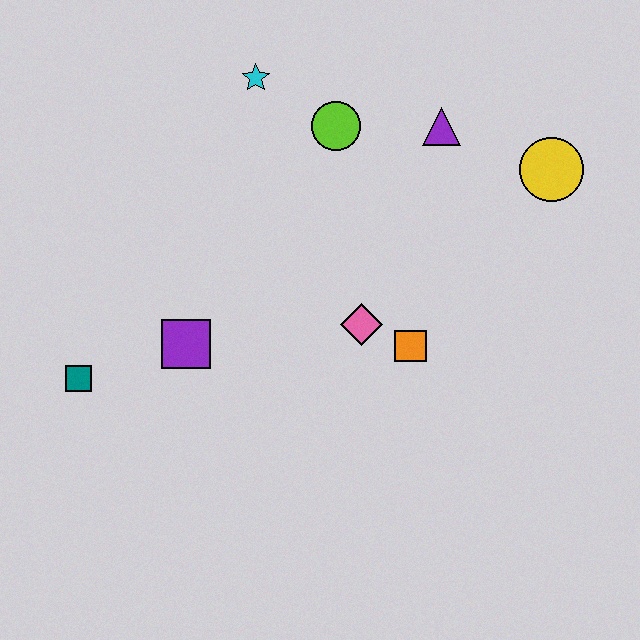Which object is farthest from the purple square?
The yellow circle is farthest from the purple square.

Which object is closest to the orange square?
The pink diamond is closest to the orange square.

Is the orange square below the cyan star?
Yes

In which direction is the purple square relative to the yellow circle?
The purple square is to the left of the yellow circle.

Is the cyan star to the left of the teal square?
No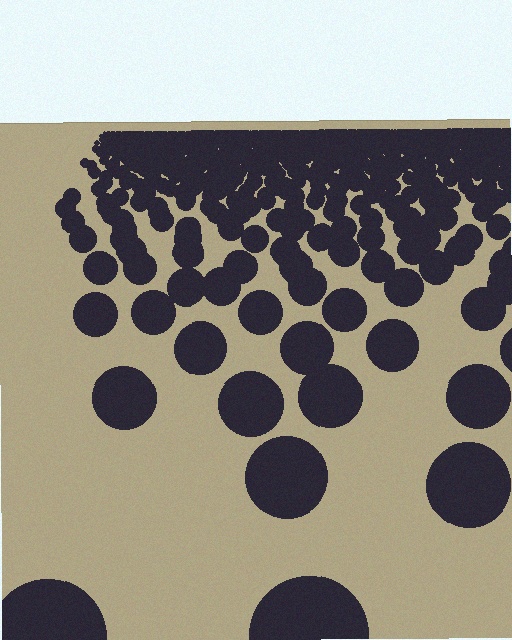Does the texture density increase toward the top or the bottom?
Density increases toward the top.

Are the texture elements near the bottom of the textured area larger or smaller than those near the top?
Larger. Near the bottom, elements are closer to the viewer and appear at a bigger on-screen size.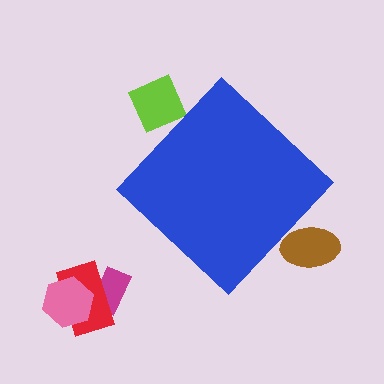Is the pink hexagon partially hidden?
No, the pink hexagon is fully visible.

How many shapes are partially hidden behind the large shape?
2 shapes are partially hidden.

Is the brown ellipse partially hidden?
Yes, the brown ellipse is partially hidden behind the blue diamond.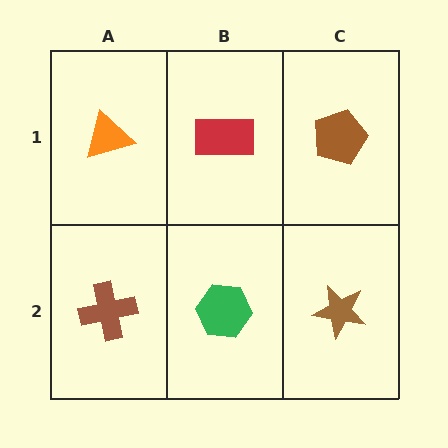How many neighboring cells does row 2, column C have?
2.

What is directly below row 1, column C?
A brown star.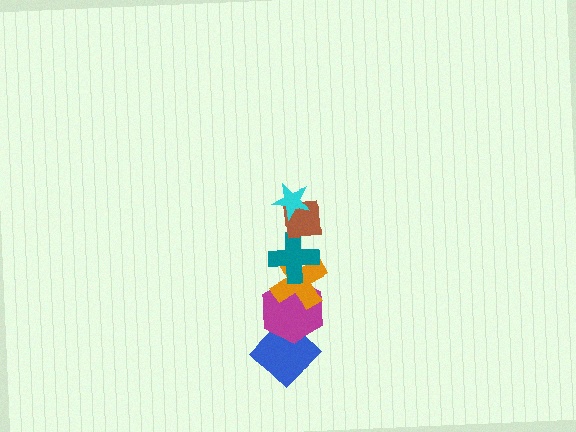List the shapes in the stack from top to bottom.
From top to bottom: the cyan star, the brown square, the teal cross, the orange cross, the magenta hexagon, the blue diamond.